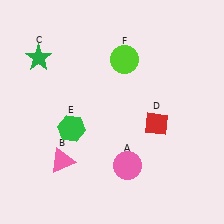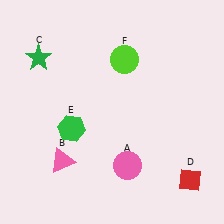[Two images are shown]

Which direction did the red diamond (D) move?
The red diamond (D) moved down.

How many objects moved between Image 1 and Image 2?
1 object moved between the two images.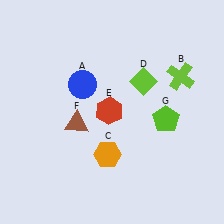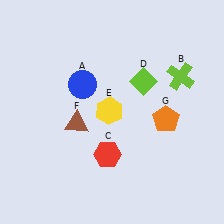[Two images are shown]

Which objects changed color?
C changed from orange to red. E changed from red to yellow. G changed from lime to orange.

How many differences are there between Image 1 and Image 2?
There are 3 differences between the two images.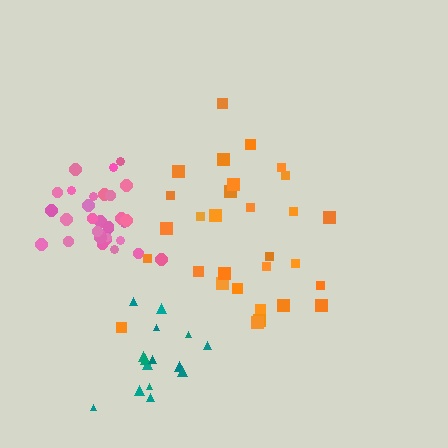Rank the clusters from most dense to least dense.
pink, teal, orange.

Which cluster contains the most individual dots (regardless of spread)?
Pink (31).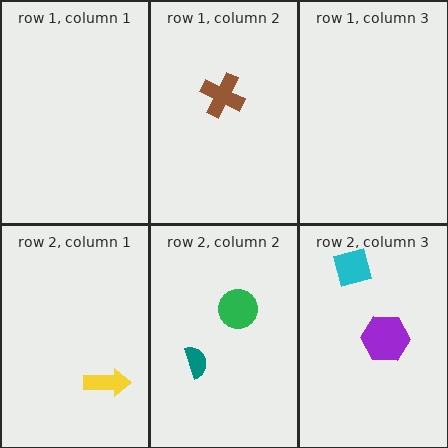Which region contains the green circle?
The row 2, column 2 region.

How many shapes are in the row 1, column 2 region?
1.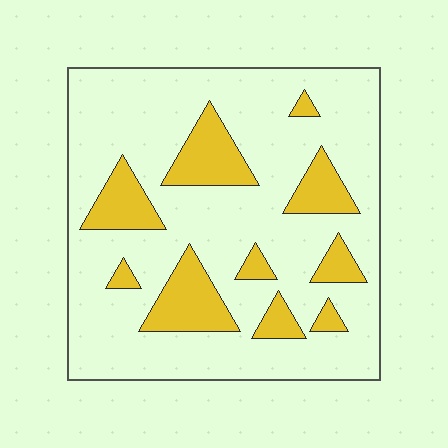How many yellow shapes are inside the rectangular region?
10.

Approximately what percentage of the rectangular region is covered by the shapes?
Approximately 20%.